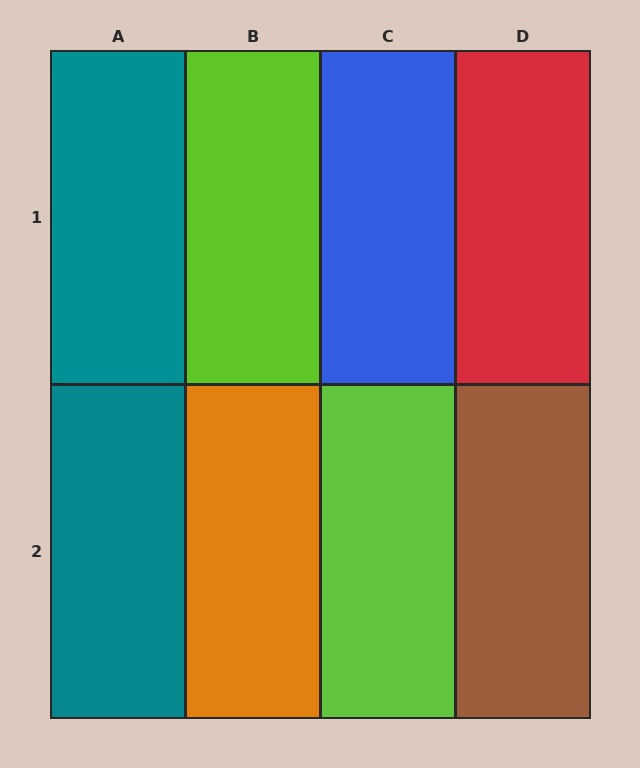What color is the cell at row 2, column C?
Lime.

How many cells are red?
1 cell is red.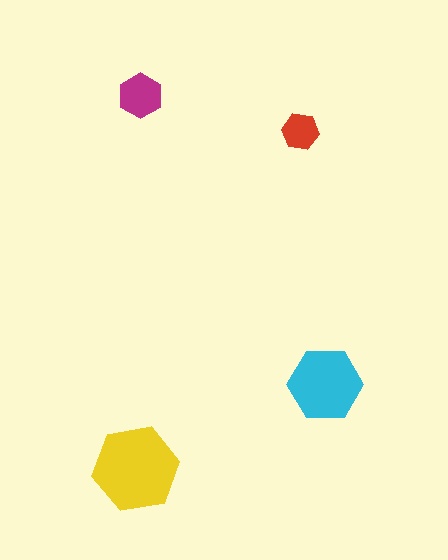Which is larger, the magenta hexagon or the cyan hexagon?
The cyan one.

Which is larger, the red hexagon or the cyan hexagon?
The cyan one.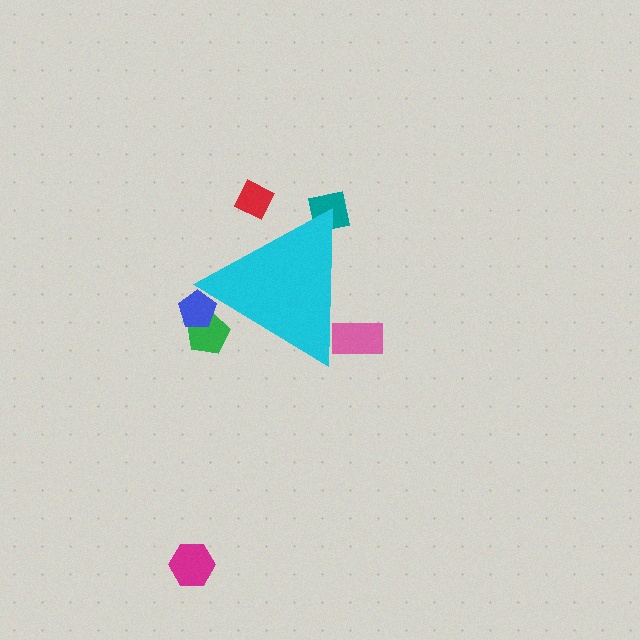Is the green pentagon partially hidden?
Yes, the green pentagon is partially hidden behind the cyan triangle.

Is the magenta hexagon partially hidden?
No, the magenta hexagon is fully visible.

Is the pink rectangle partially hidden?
Yes, the pink rectangle is partially hidden behind the cyan triangle.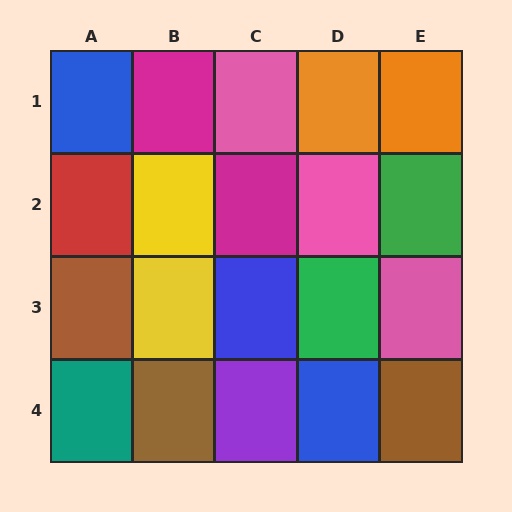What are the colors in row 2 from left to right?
Red, yellow, magenta, pink, green.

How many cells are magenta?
2 cells are magenta.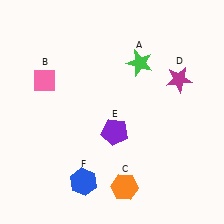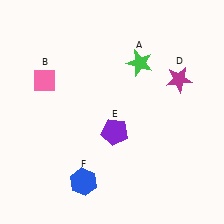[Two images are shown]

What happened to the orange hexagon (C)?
The orange hexagon (C) was removed in Image 2. It was in the bottom-right area of Image 1.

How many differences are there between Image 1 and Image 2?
There is 1 difference between the two images.